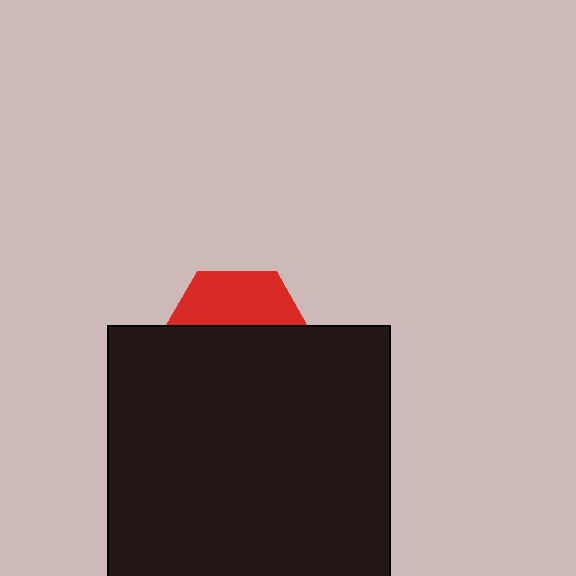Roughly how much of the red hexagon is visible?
A small part of it is visible (roughly 36%).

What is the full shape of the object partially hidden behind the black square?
The partially hidden object is a red hexagon.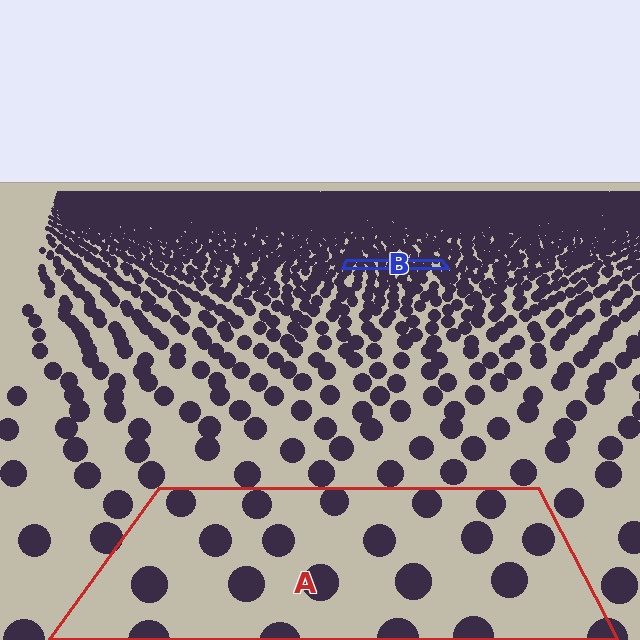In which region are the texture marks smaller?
The texture marks are smaller in region B, because it is farther away.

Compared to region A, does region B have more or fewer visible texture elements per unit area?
Region B has more texture elements per unit area — they are packed more densely because it is farther away.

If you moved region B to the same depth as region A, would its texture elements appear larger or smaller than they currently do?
They would appear larger. At a closer depth, the same texture elements are projected at a bigger on-screen size.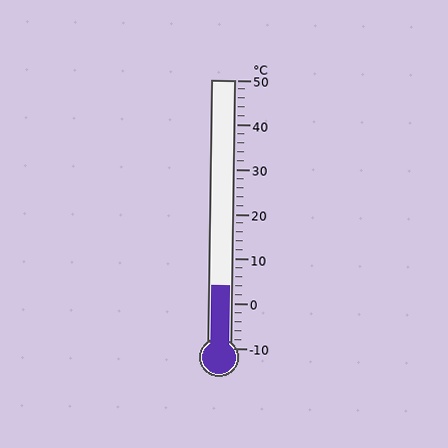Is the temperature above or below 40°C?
The temperature is below 40°C.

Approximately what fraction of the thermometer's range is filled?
The thermometer is filled to approximately 25% of its range.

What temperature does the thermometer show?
The thermometer shows approximately 4°C.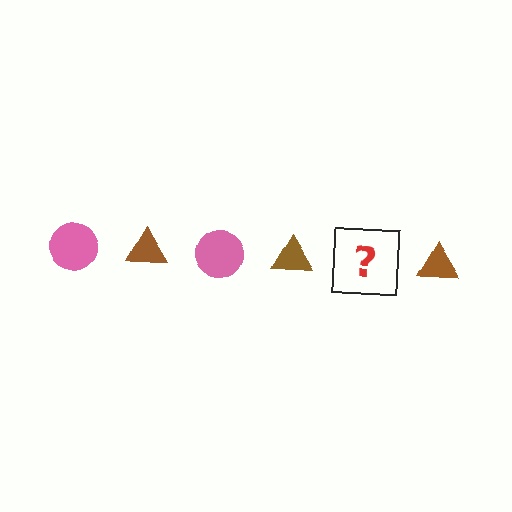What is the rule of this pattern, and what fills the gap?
The rule is that the pattern alternates between pink circle and brown triangle. The gap should be filled with a pink circle.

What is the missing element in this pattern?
The missing element is a pink circle.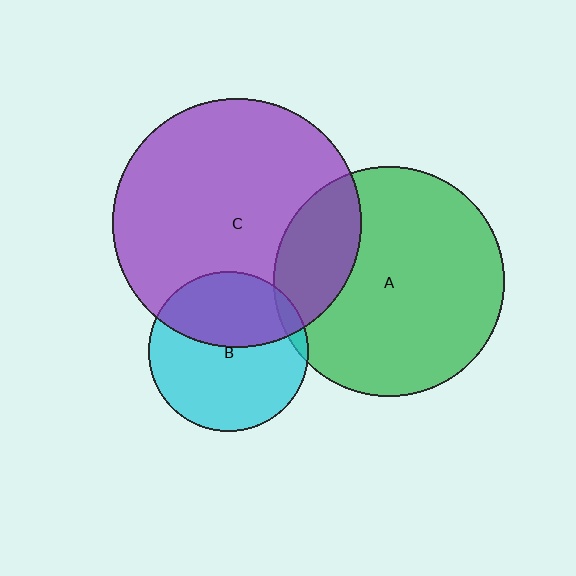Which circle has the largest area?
Circle C (purple).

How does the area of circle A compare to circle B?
Approximately 2.1 times.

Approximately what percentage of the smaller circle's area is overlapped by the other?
Approximately 5%.